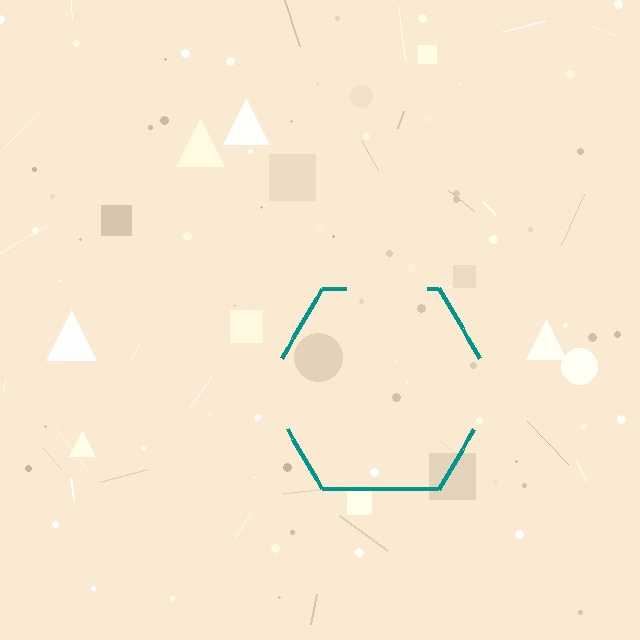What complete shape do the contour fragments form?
The contour fragments form a hexagon.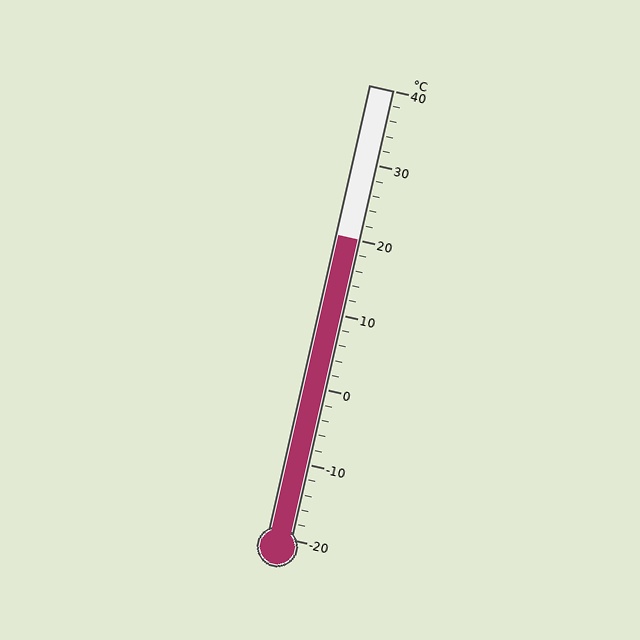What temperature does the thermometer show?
The thermometer shows approximately 20°C.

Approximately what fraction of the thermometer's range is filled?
The thermometer is filled to approximately 65% of its range.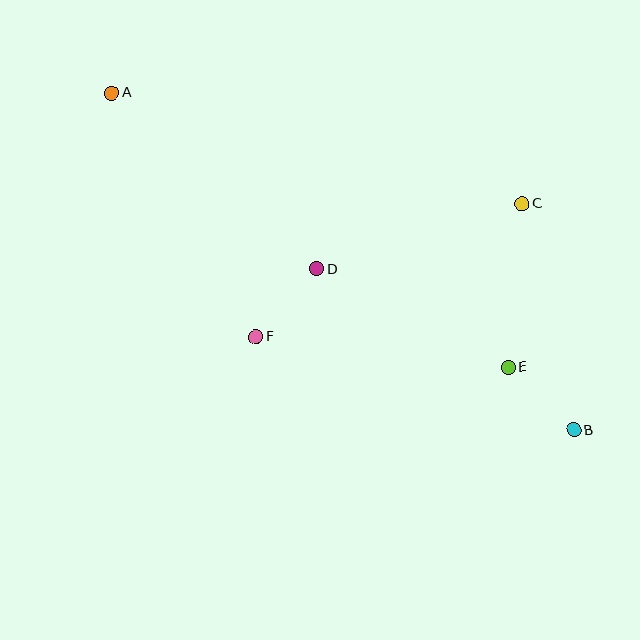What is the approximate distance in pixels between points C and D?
The distance between C and D is approximately 216 pixels.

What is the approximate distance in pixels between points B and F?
The distance between B and F is approximately 331 pixels.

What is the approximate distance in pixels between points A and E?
The distance between A and E is approximately 482 pixels.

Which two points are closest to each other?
Points B and E are closest to each other.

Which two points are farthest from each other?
Points A and B are farthest from each other.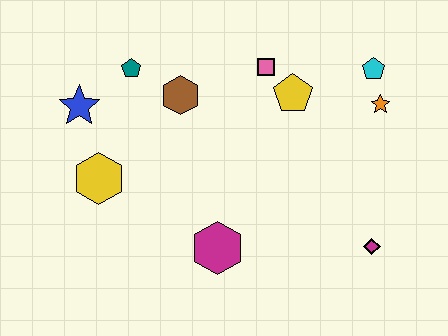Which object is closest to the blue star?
The teal pentagon is closest to the blue star.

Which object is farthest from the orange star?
The blue star is farthest from the orange star.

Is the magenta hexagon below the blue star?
Yes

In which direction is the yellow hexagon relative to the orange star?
The yellow hexagon is to the left of the orange star.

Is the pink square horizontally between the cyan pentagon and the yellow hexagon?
Yes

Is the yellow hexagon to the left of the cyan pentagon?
Yes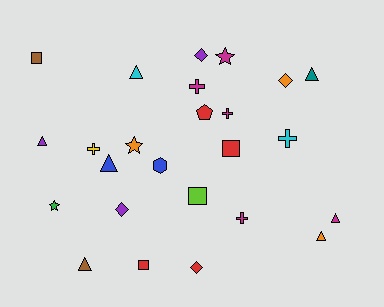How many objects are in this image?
There are 25 objects.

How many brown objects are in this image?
There are 2 brown objects.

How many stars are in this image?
There are 3 stars.